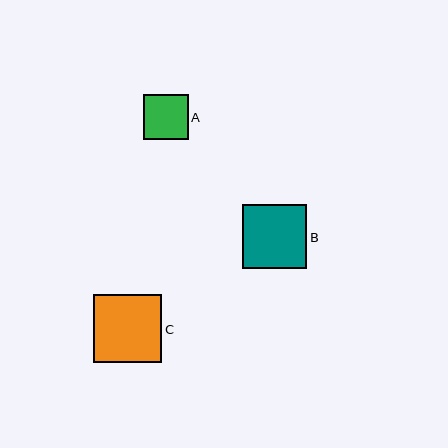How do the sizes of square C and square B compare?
Square C and square B are approximately the same size.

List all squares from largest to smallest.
From largest to smallest: C, B, A.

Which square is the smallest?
Square A is the smallest with a size of approximately 45 pixels.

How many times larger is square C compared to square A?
Square C is approximately 1.5 times the size of square A.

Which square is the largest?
Square C is the largest with a size of approximately 68 pixels.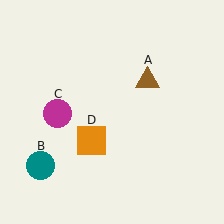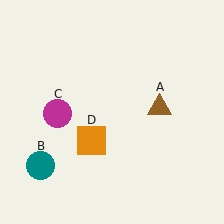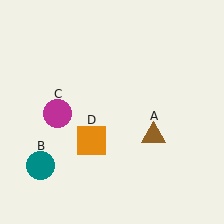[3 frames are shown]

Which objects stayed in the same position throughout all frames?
Teal circle (object B) and magenta circle (object C) and orange square (object D) remained stationary.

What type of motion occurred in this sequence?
The brown triangle (object A) rotated clockwise around the center of the scene.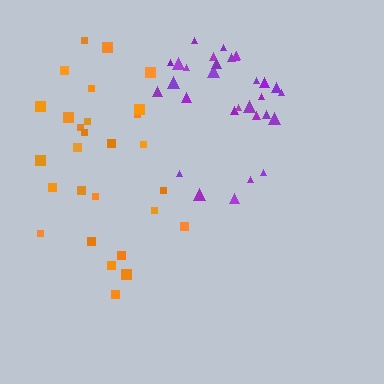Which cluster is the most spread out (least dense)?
Orange.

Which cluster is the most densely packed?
Purple.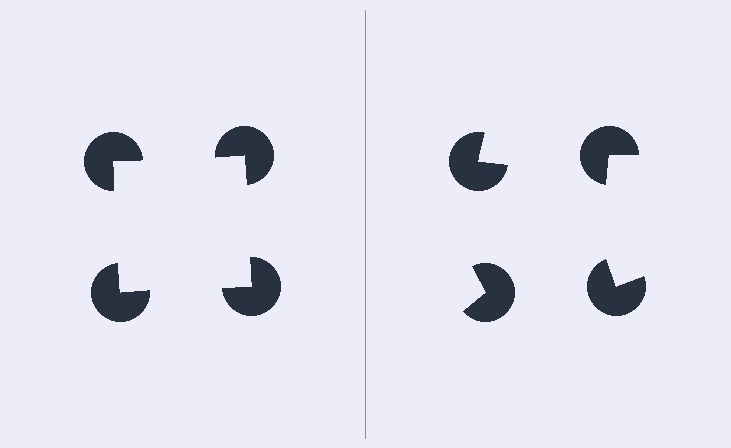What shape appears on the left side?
An illusory square.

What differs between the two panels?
The pac-man discs are positioned identically on both sides; only the wedge orientations differ. On the left they align to a square; on the right they are misaligned.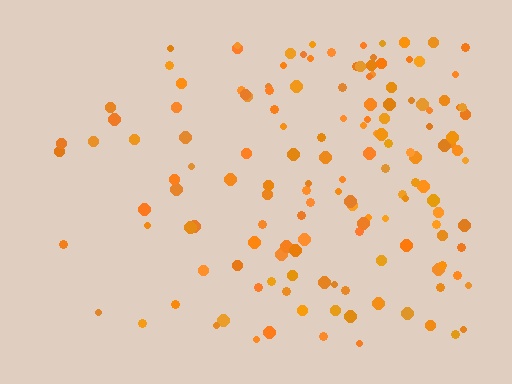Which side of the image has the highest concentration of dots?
The right.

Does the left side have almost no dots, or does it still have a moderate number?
Still a moderate number, just noticeably fewer than the right.